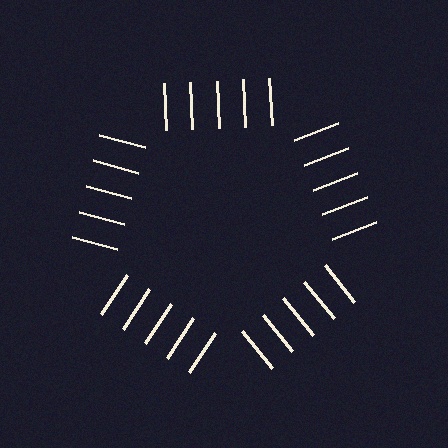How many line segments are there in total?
25 — 5 along each of the 5 edges.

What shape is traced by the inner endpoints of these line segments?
An illusory pentagon — the line segments terminate on its edges but no continuous stroke is drawn.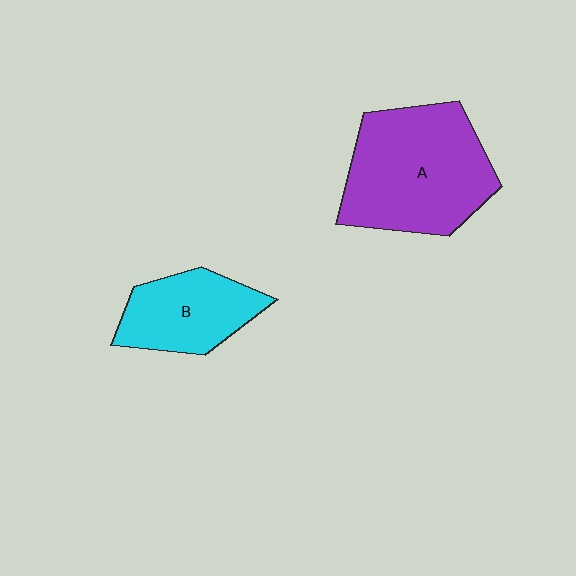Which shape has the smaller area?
Shape B (cyan).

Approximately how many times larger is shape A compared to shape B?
Approximately 1.8 times.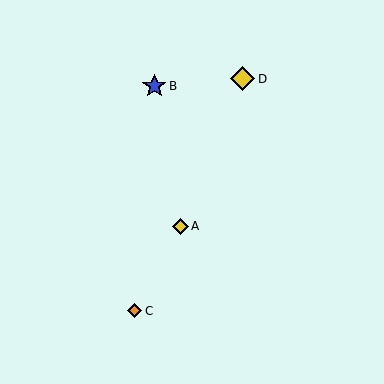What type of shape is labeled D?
Shape D is a yellow diamond.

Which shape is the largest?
The blue star (labeled B) is the largest.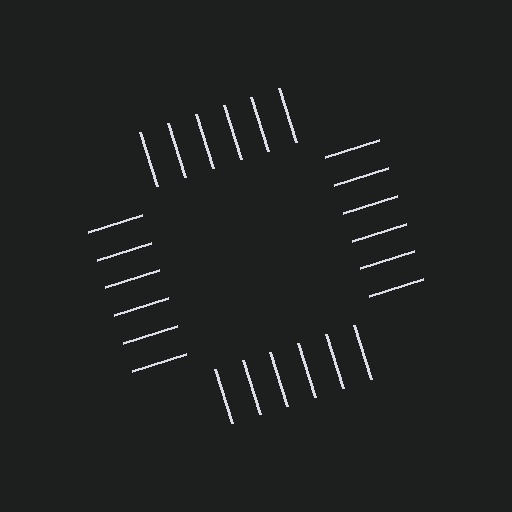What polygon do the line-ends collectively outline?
An illusory square — the line segments terminate on its edges but no continuous stroke is drawn.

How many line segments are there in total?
24 — 6 along each of the 4 edges.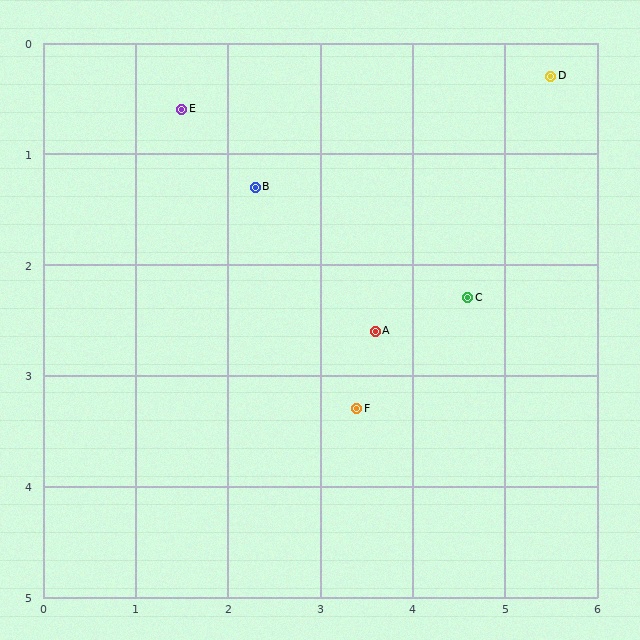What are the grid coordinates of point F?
Point F is at approximately (3.4, 3.3).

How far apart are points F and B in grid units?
Points F and B are about 2.3 grid units apart.